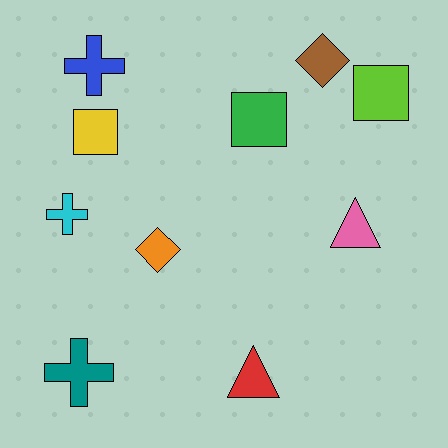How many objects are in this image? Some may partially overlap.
There are 10 objects.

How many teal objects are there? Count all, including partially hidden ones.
There is 1 teal object.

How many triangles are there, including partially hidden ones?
There are 2 triangles.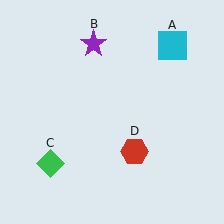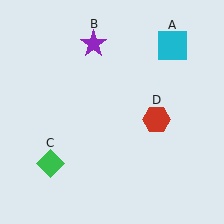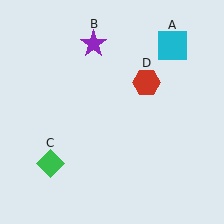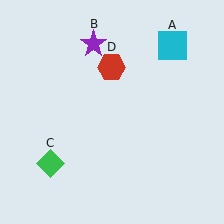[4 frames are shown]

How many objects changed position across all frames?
1 object changed position: red hexagon (object D).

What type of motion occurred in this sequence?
The red hexagon (object D) rotated counterclockwise around the center of the scene.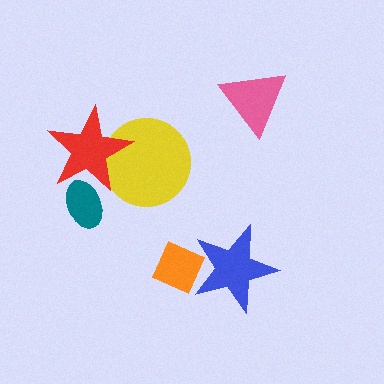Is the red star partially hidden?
Yes, it is partially covered by another shape.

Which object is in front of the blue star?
The orange diamond is in front of the blue star.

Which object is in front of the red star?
The teal ellipse is in front of the red star.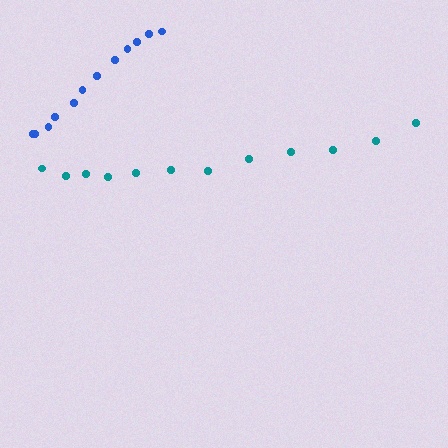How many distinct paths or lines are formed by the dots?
There are 2 distinct paths.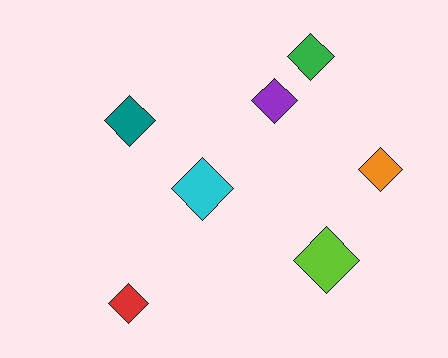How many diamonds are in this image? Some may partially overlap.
There are 7 diamonds.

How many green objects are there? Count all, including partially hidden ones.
There is 1 green object.